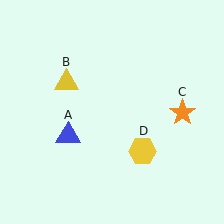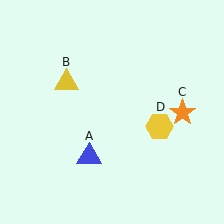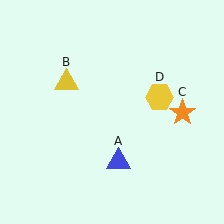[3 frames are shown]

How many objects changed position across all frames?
2 objects changed position: blue triangle (object A), yellow hexagon (object D).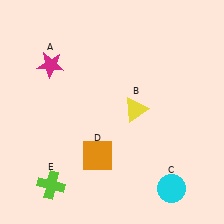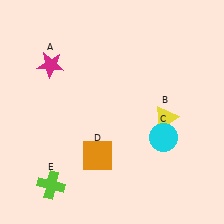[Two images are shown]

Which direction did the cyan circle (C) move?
The cyan circle (C) moved up.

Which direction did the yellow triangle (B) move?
The yellow triangle (B) moved right.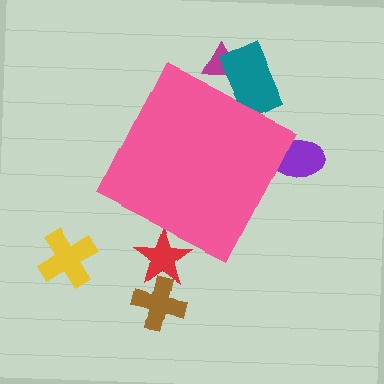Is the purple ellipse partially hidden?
Yes, the purple ellipse is partially hidden behind the pink diamond.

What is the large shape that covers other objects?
A pink diamond.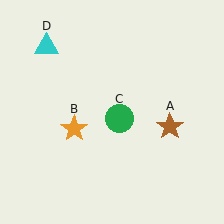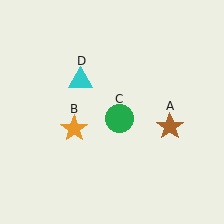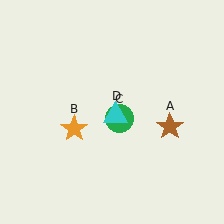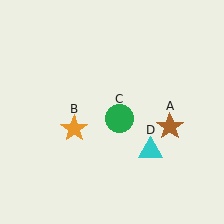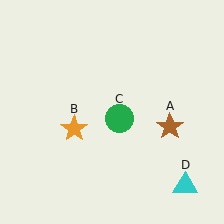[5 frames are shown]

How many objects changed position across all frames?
1 object changed position: cyan triangle (object D).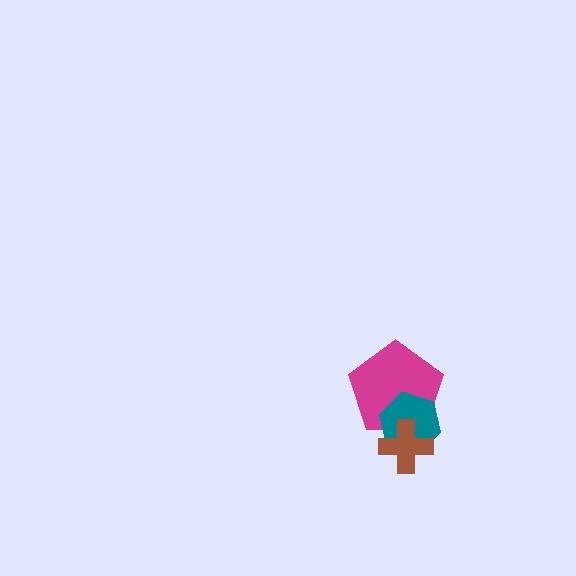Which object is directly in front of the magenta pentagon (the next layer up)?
The teal hexagon is directly in front of the magenta pentagon.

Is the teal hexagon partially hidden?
Yes, it is partially covered by another shape.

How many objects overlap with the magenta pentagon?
2 objects overlap with the magenta pentagon.